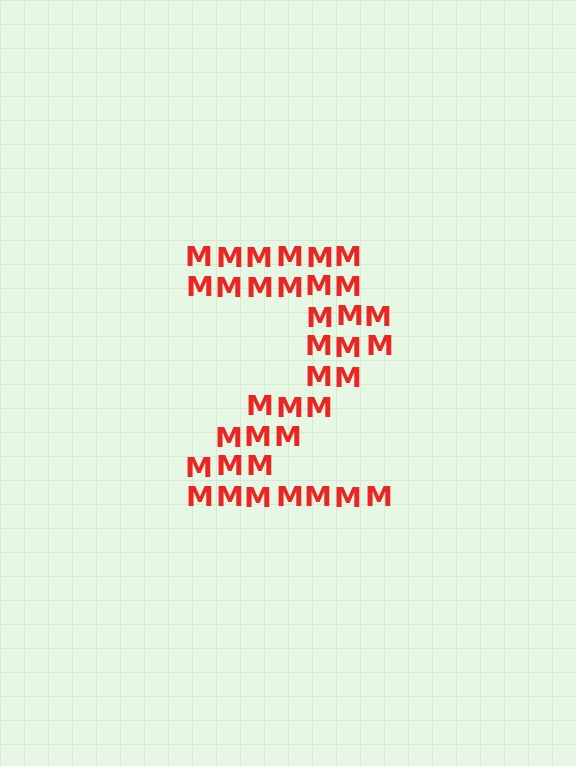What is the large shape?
The large shape is the digit 2.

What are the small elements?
The small elements are letter M's.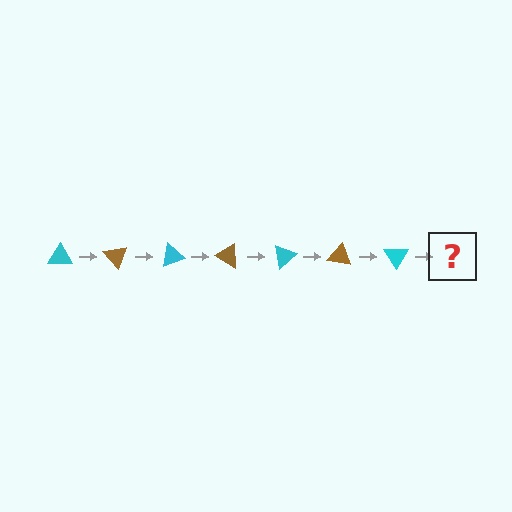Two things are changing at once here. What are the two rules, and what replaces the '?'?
The two rules are that it rotates 50 degrees each step and the color cycles through cyan and brown. The '?' should be a brown triangle, rotated 350 degrees from the start.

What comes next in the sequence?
The next element should be a brown triangle, rotated 350 degrees from the start.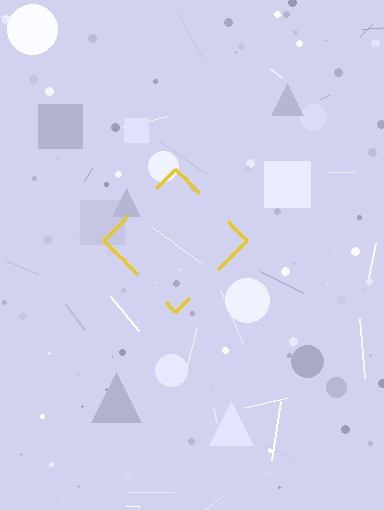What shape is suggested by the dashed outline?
The dashed outline suggests a diamond.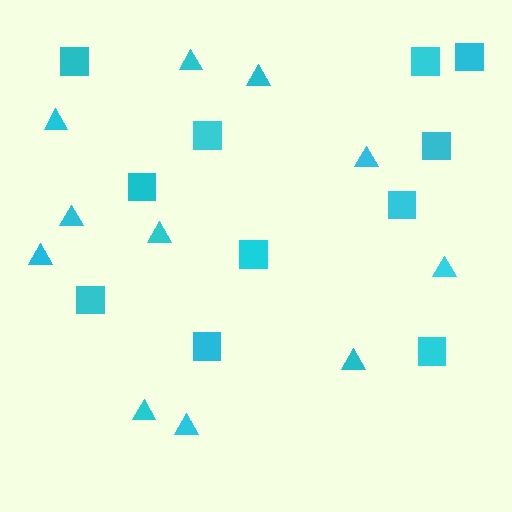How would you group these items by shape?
There are 2 groups: one group of squares (11) and one group of triangles (11).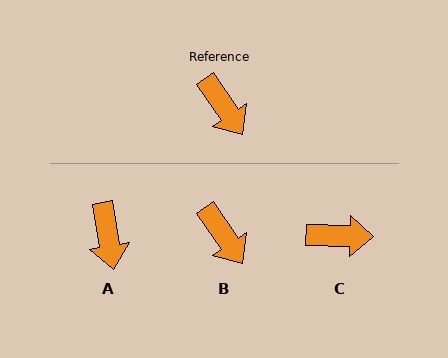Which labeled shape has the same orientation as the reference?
B.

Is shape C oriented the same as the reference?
No, it is off by about 55 degrees.